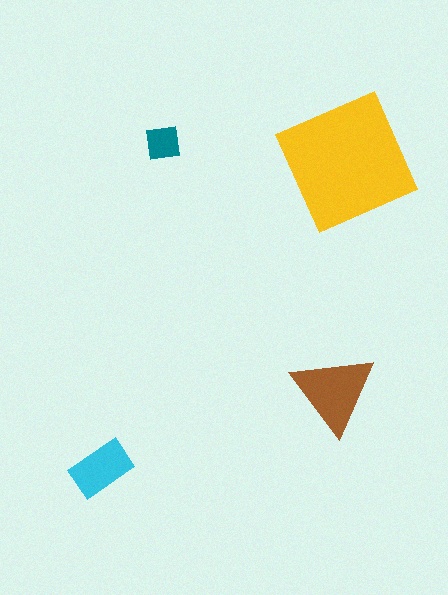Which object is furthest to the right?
The yellow square is rightmost.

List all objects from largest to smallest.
The yellow square, the brown triangle, the cyan rectangle, the teal square.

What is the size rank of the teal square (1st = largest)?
4th.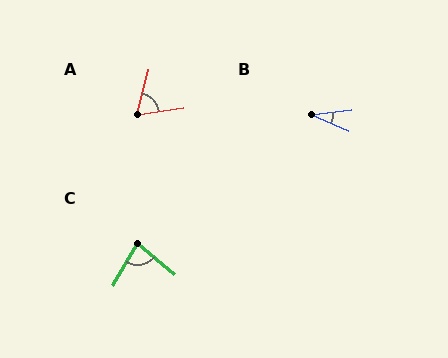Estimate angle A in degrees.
Approximately 67 degrees.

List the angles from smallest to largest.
B (30°), A (67°), C (81°).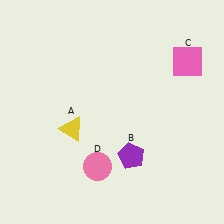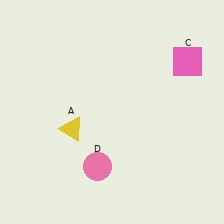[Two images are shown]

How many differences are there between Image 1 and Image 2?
There is 1 difference between the two images.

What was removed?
The purple pentagon (B) was removed in Image 2.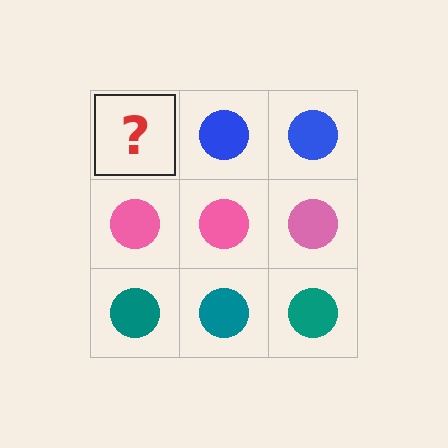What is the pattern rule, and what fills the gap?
The rule is that each row has a consistent color. The gap should be filled with a blue circle.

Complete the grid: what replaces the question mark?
The question mark should be replaced with a blue circle.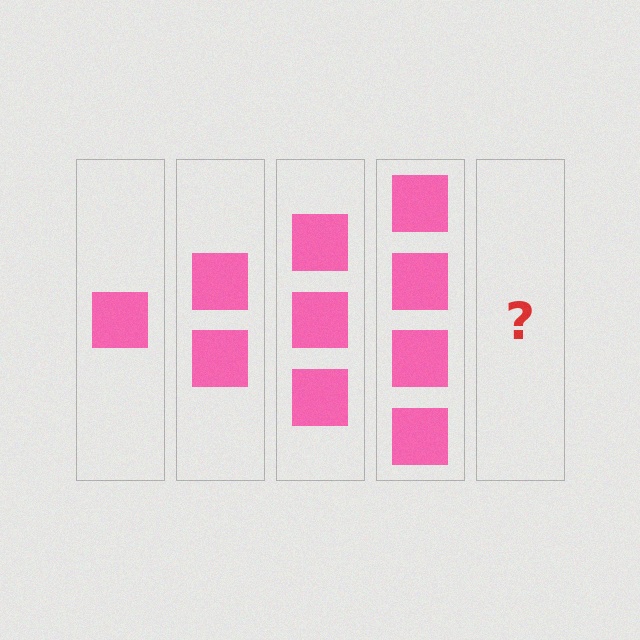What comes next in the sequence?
The next element should be 5 squares.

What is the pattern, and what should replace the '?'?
The pattern is that each step adds one more square. The '?' should be 5 squares.